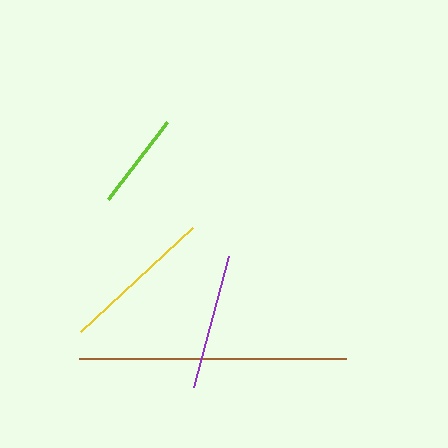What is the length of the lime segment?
The lime segment is approximately 97 pixels long.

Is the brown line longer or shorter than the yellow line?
The brown line is longer than the yellow line.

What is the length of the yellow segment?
The yellow segment is approximately 152 pixels long.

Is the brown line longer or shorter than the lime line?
The brown line is longer than the lime line.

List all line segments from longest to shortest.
From longest to shortest: brown, yellow, purple, lime.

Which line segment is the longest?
The brown line is the longest at approximately 267 pixels.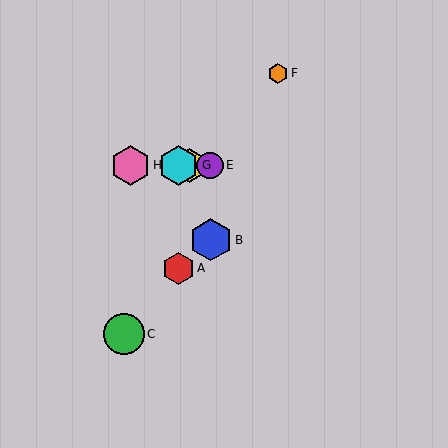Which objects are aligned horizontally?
Objects D, E, G, H are aligned horizontally.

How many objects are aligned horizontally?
4 objects (D, E, G, H) are aligned horizontally.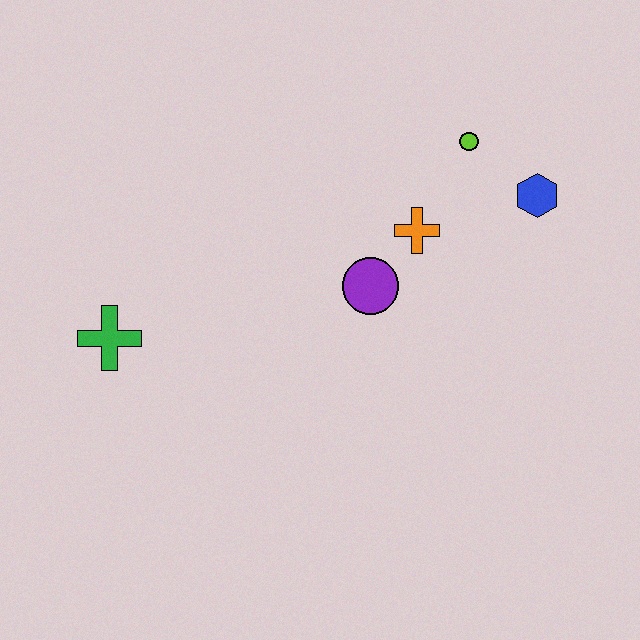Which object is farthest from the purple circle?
The green cross is farthest from the purple circle.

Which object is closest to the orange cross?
The purple circle is closest to the orange cross.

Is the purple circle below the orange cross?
Yes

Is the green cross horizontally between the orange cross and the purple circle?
No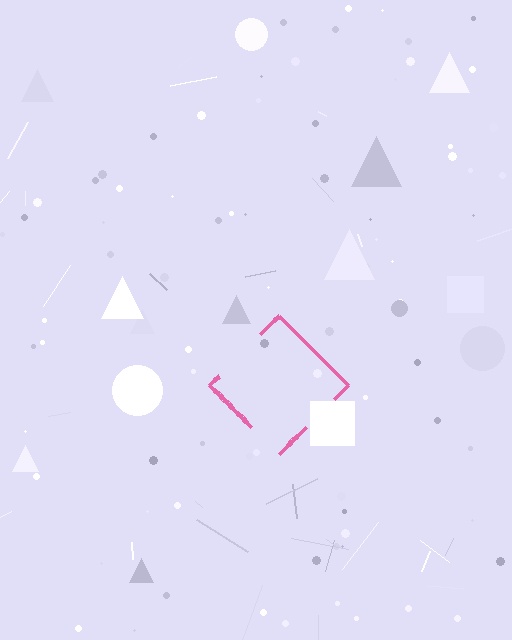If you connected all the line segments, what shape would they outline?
They would outline a diamond.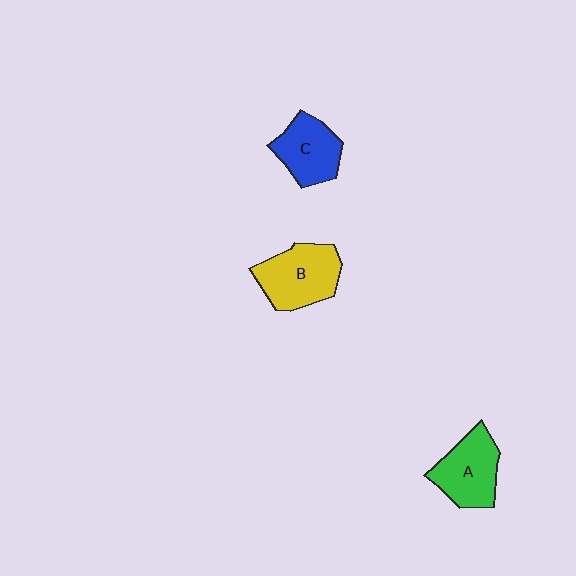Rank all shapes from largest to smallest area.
From largest to smallest: B (yellow), A (green), C (blue).